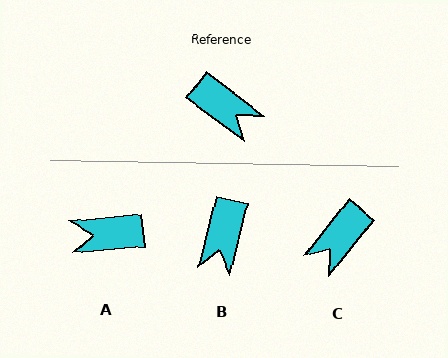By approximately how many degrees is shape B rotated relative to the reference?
Approximately 66 degrees clockwise.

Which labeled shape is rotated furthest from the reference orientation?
A, about 137 degrees away.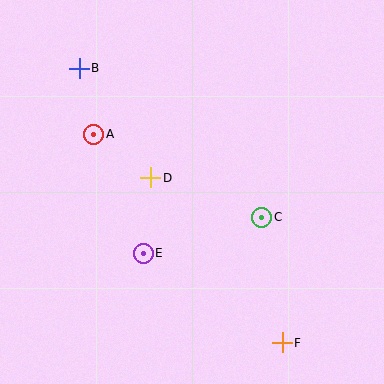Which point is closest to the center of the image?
Point D at (151, 178) is closest to the center.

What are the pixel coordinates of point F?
Point F is at (282, 343).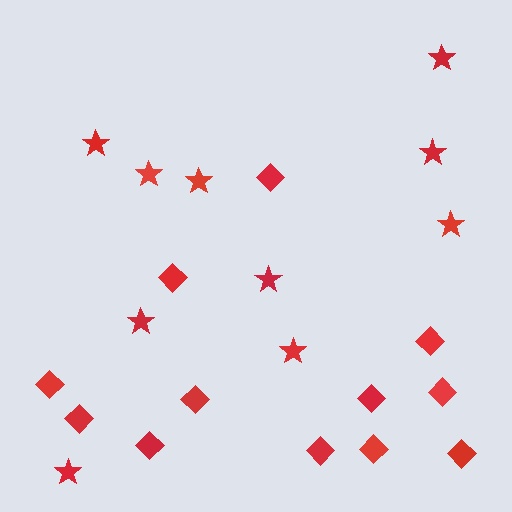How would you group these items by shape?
There are 2 groups: one group of stars (10) and one group of diamonds (12).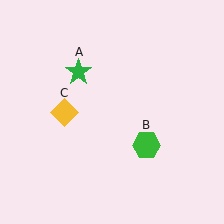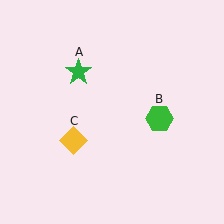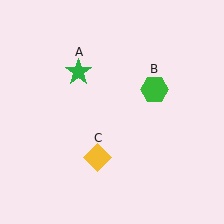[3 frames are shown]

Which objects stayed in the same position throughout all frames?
Green star (object A) remained stationary.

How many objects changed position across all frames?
2 objects changed position: green hexagon (object B), yellow diamond (object C).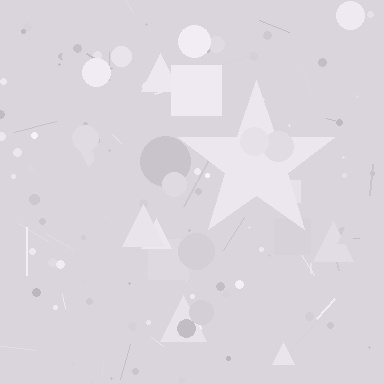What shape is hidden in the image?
A star is hidden in the image.